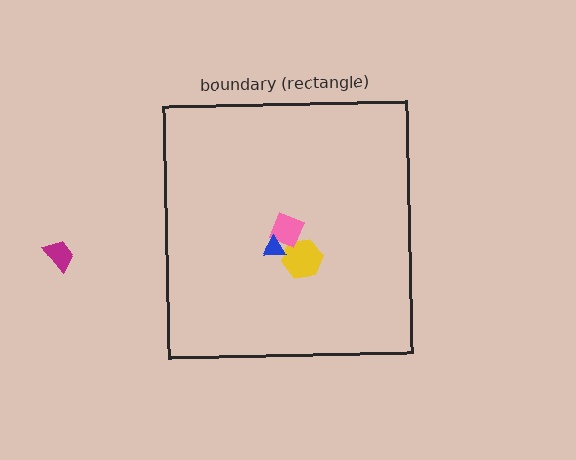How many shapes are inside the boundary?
3 inside, 1 outside.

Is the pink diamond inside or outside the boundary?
Inside.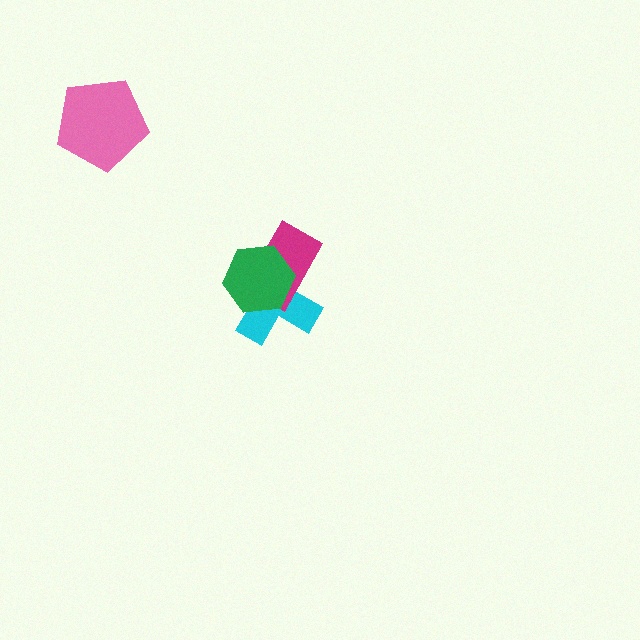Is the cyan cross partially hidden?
Yes, it is partially covered by another shape.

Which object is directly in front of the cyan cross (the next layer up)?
The magenta rectangle is directly in front of the cyan cross.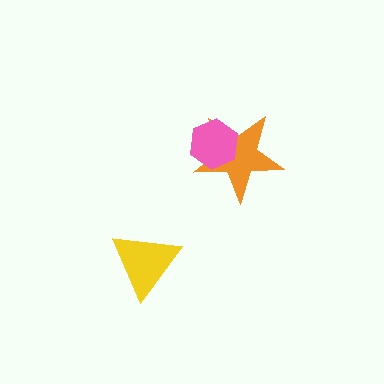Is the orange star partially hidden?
Yes, it is partially covered by another shape.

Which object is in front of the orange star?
The pink hexagon is in front of the orange star.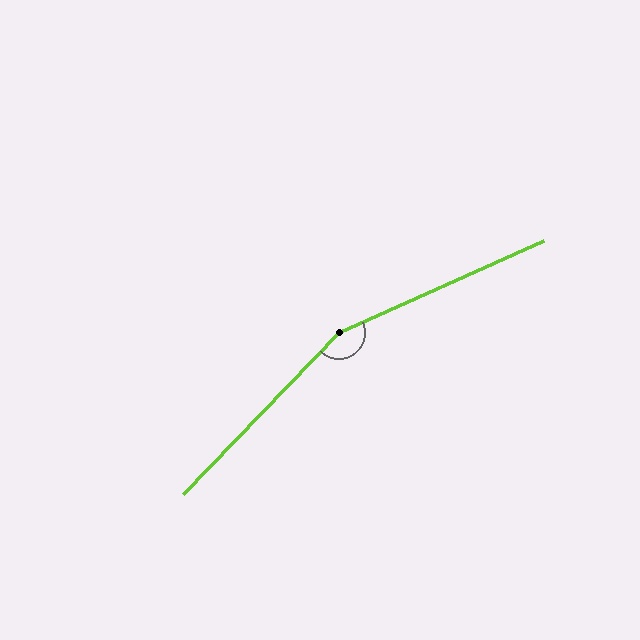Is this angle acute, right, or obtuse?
It is obtuse.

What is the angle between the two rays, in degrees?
Approximately 158 degrees.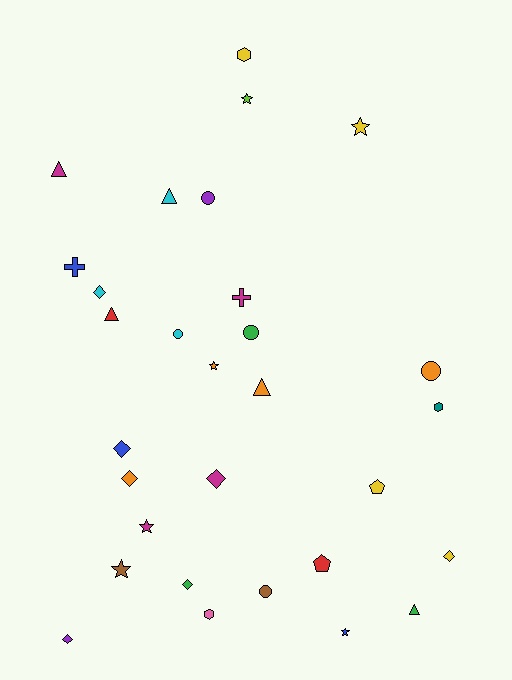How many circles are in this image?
There are 5 circles.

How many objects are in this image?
There are 30 objects.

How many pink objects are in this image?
There is 1 pink object.